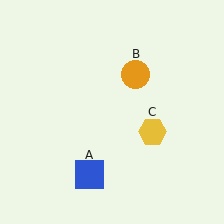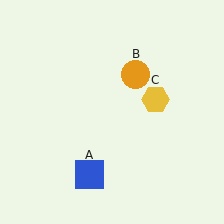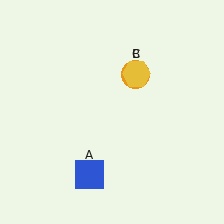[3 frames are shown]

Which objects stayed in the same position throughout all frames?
Blue square (object A) and orange circle (object B) remained stationary.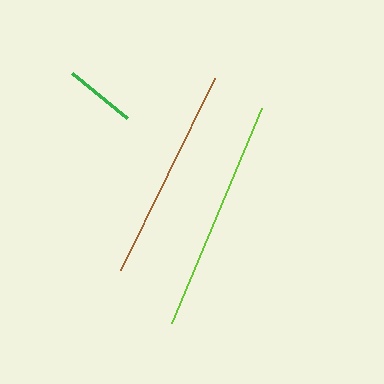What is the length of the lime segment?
The lime segment is approximately 233 pixels long.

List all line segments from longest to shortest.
From longest to shortest: lime, brown, green.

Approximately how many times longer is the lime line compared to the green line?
The lime line is approximately 3.3 times the length of the green line.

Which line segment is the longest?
The lime line is the longest at approximately 233 pixels.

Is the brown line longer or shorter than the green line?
The brown line is longer than the green line.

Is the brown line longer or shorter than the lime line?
The lime line is longer than the brown line.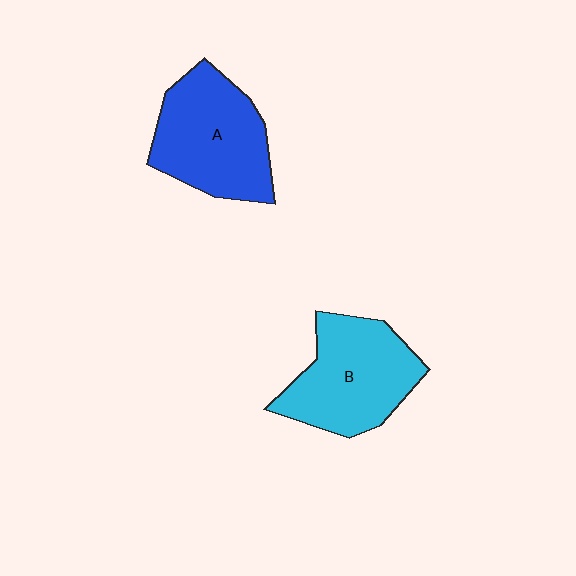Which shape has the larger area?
Shape A (blue).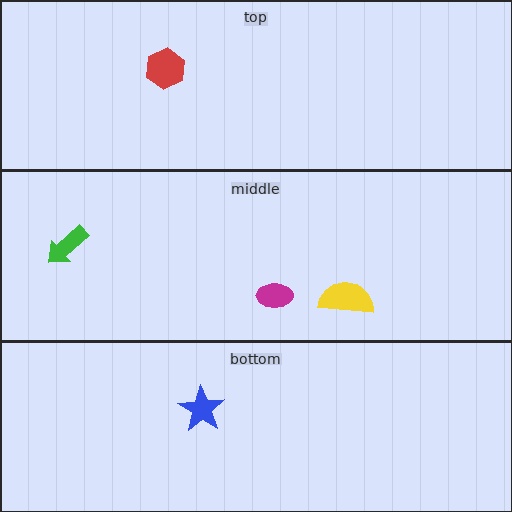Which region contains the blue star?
The bottom region.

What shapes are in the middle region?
The green arrow, the yellow semicircle, the magenta ellipse.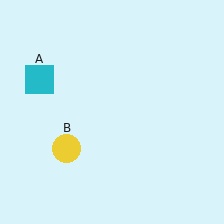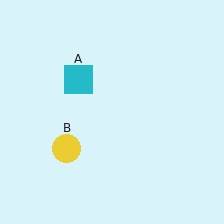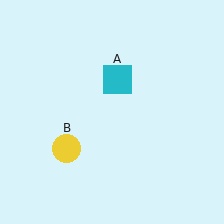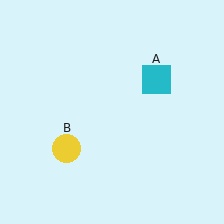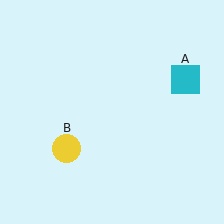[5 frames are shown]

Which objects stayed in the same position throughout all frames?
Yellow circle (object B) remained stationary.